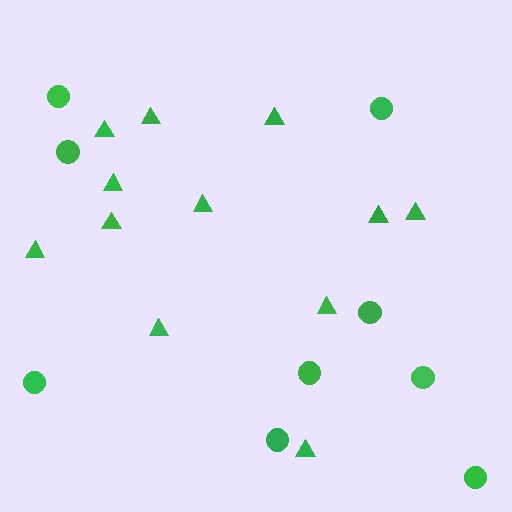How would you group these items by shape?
There are 2 groups: one group of triangles (12) and one group of circles (9).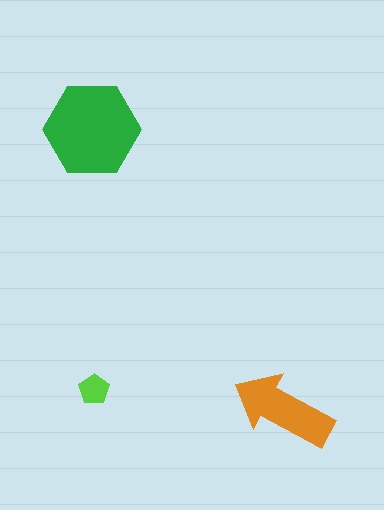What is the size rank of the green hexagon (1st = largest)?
1st.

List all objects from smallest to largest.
The lime pentagon, the orange arrow, the green hexagon.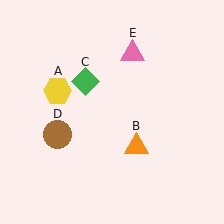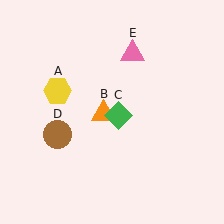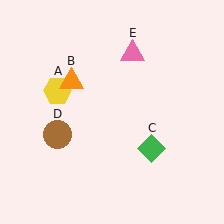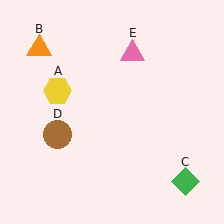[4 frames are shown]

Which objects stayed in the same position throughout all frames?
Yellow hexagon (object A) and brown circle (object D) and pink triangle (object E) remained stationary.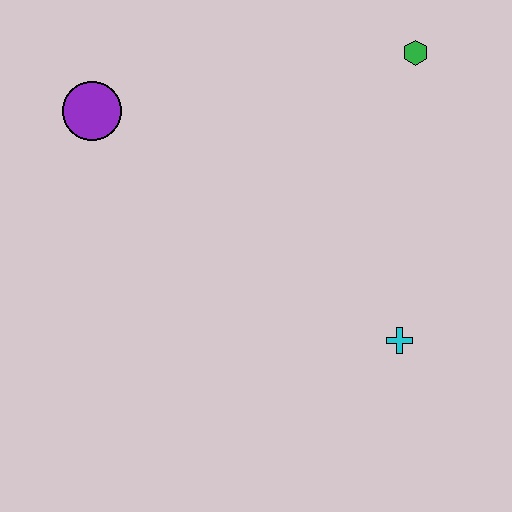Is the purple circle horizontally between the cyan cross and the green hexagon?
No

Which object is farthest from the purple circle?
The cyan cross is farthest from the purple circle.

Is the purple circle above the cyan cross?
Yes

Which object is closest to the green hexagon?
The cyan cross is closest to the green hexagon.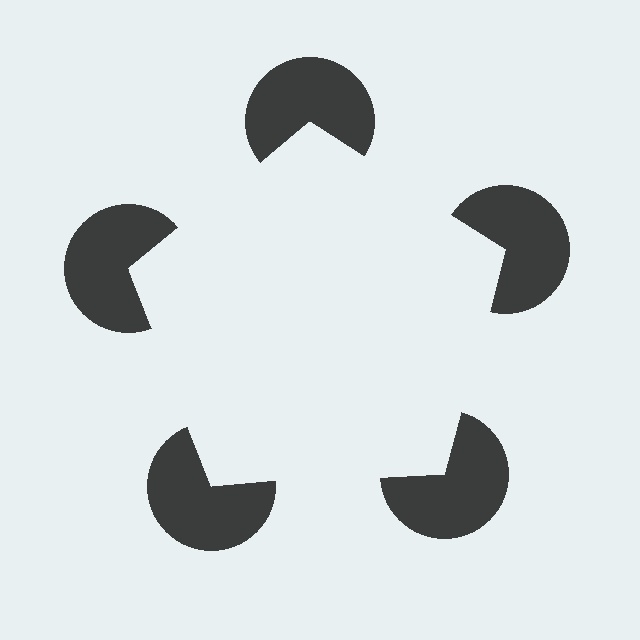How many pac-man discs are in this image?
There are 5 — one at each vertex of the illusory pentagon.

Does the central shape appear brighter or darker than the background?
It typically appears slightly brighter than the background, even though no actual brightness change is drawn.